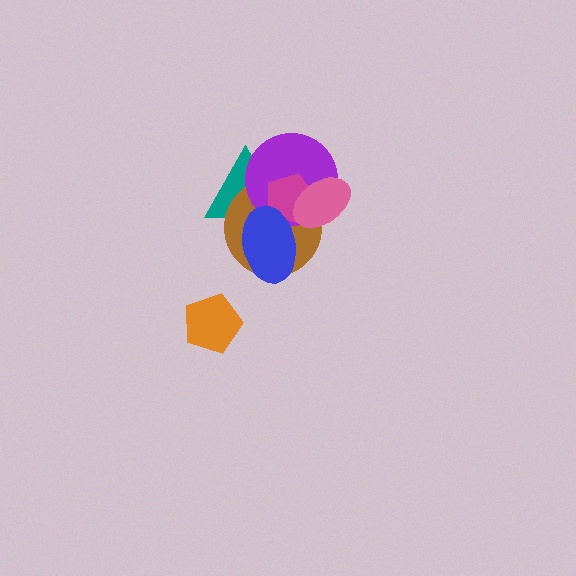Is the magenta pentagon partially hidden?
Yes, it is partially covered by another shape.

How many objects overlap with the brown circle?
5 objects overlap with the brown circle.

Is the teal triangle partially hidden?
Yes, it is partially covered by another shape.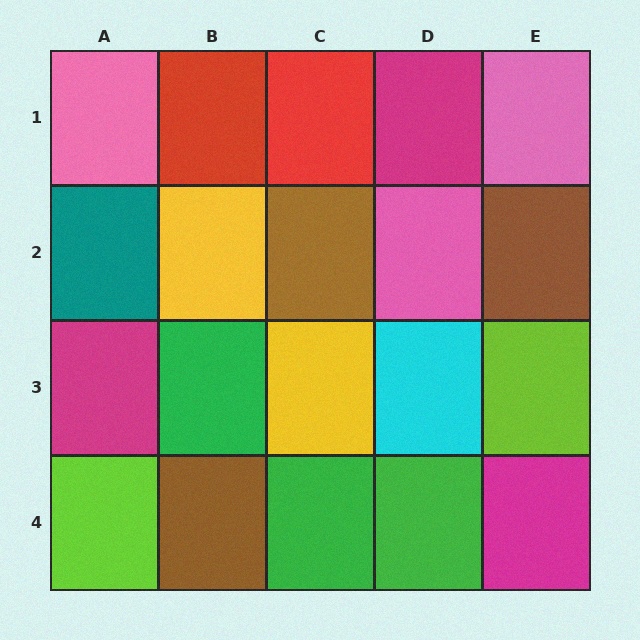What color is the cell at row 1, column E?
Pink.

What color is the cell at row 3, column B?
Green.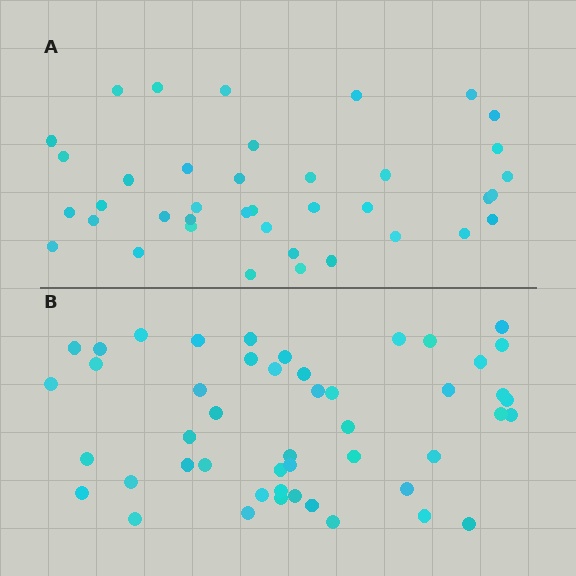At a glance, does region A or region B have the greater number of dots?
Region B (the bottom region) has more dots.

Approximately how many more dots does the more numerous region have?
Region B has roughly 8 or so more dots than region A.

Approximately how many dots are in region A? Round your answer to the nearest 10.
About 40 dots. (The exact count is 39, which rounds to 40.)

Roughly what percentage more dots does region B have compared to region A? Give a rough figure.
About 25% more.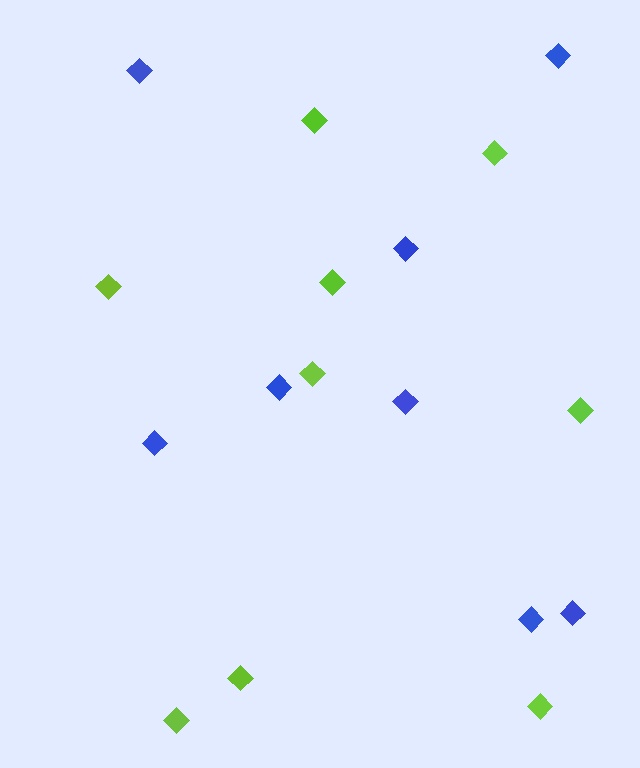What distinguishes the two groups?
There are 2 groups: one group of lime diamonds (9) and one group of blue diamonds (8).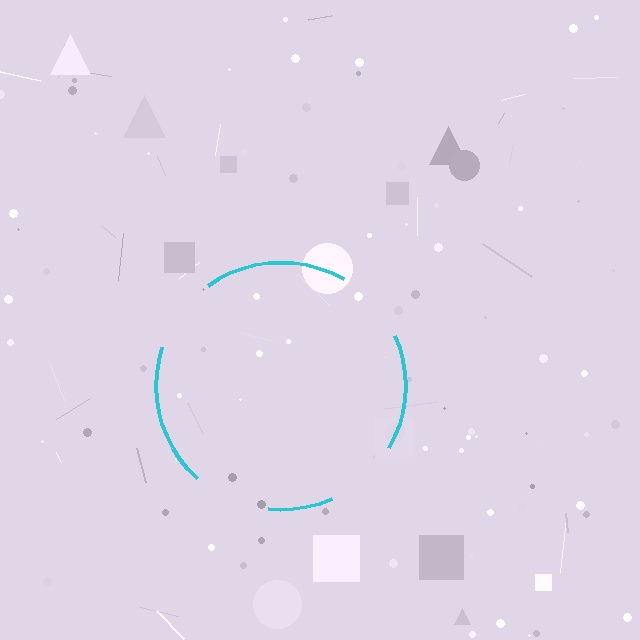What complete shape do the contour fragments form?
The contour fragments form a circle.